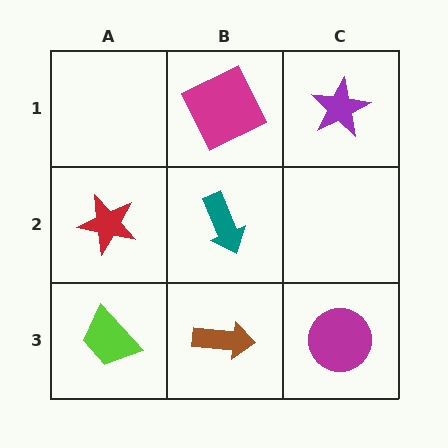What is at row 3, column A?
A lime trapezoid.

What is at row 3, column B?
A brown arrow.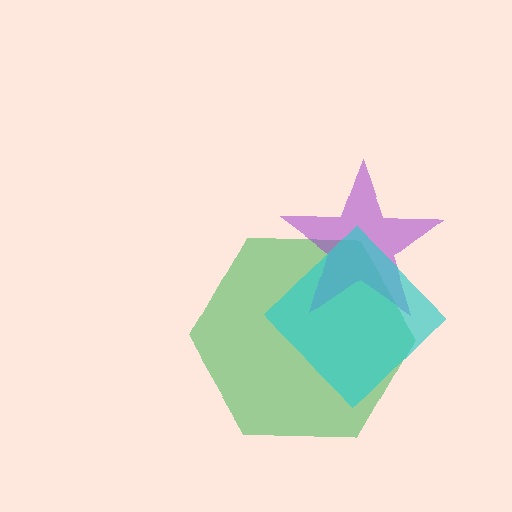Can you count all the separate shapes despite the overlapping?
Yes, there are 3 separate shapes.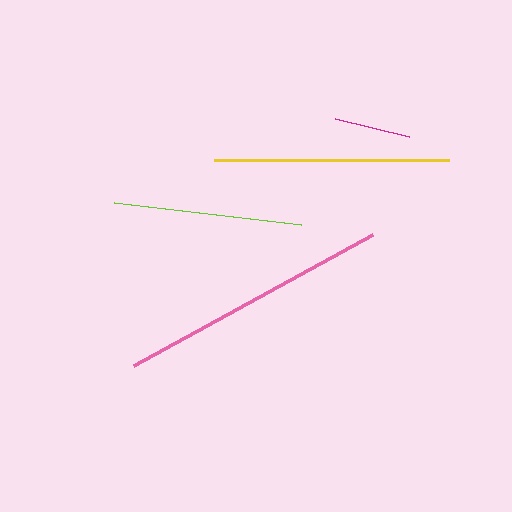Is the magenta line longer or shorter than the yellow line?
The yellow line is longer than the magenta line.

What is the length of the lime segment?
The lime segment is approximately 188 pixels long.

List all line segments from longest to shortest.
From longest to shortest: pink, yellow, lime, magenta.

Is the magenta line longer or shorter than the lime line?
The lime line is longer than the magenta line.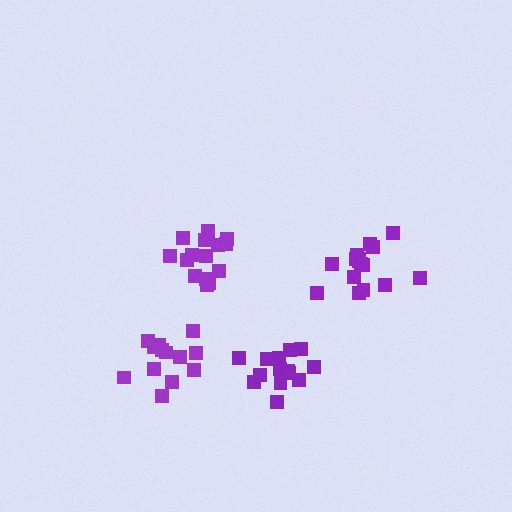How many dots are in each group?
Group 1: 14 dots, Group 2: 16 dots, Group 3: 16 dots, Group 4: 13 dots (59 total).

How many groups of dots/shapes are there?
There are 4 groups.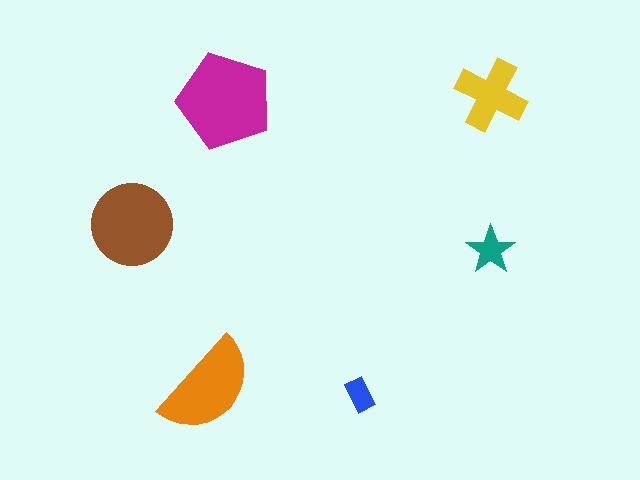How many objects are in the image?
There are 6 objects in the image.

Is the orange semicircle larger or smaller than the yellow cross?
Larger.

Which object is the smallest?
The blue rectangle.